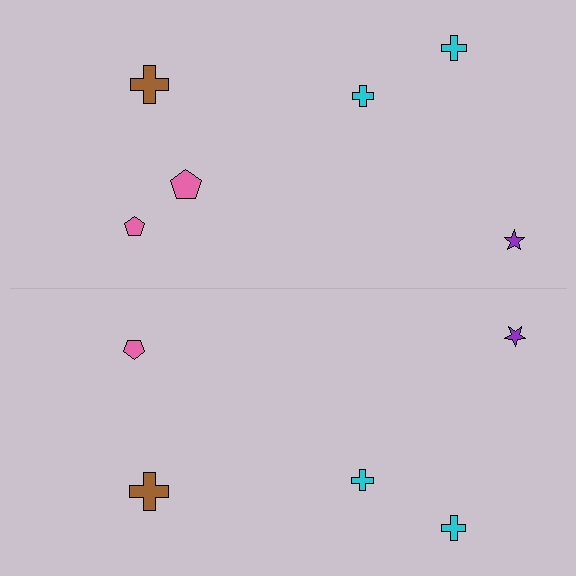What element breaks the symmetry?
A pink pentagon is missing from the bottom side.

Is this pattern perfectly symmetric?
No, the pattern is not perfectly symmetric. A pink pentagon is missing from the bottom side.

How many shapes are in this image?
There are 11 shapes in this image.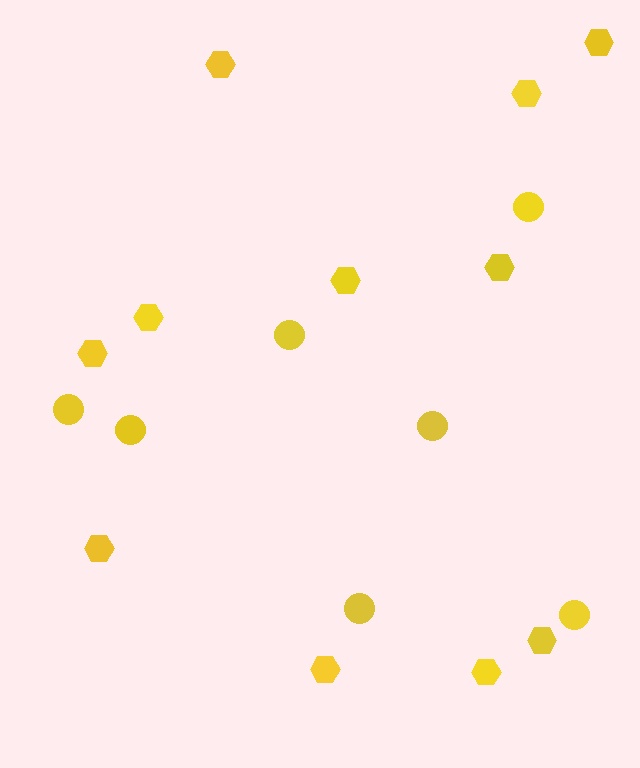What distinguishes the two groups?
There are 2 groups: one group of circles (7) and one group of hexagons (11).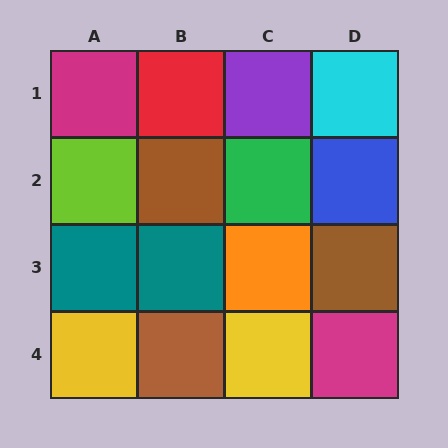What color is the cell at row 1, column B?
Red.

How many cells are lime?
1 cell is lime.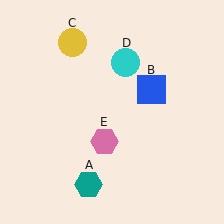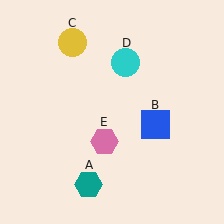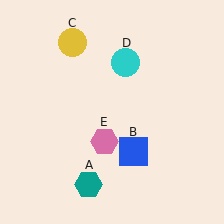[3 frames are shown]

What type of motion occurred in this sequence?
The blue square (object B) rotated clockwise around the center of the scene.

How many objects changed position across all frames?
1 object changed position: blue square (object B).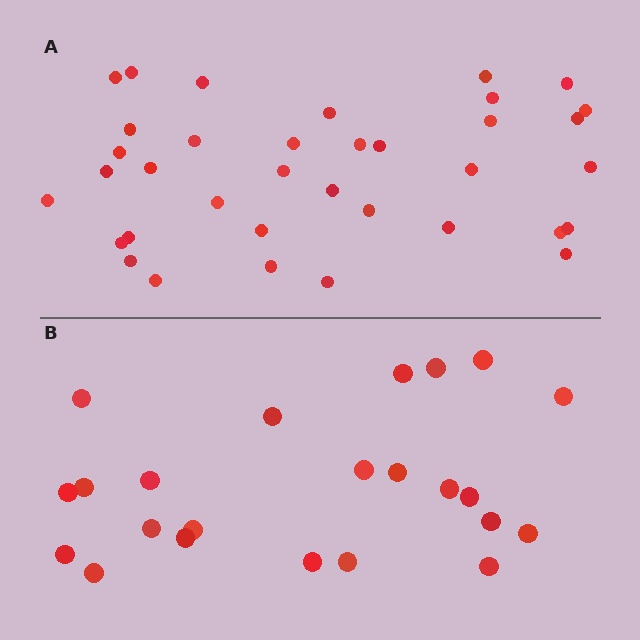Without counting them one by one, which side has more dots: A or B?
Region A (the top region) has more dots.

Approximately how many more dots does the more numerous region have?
Region A has approximately 15 more dots than region B.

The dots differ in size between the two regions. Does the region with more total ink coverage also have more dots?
No. Region B has more total ink coverage because its dots are larger, but region A actually contains more individual dots. Total area can be misleading — the number of items is what matters here.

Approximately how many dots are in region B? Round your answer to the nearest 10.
About 20 dots. (The exact count is 23, which rounds to 20.)